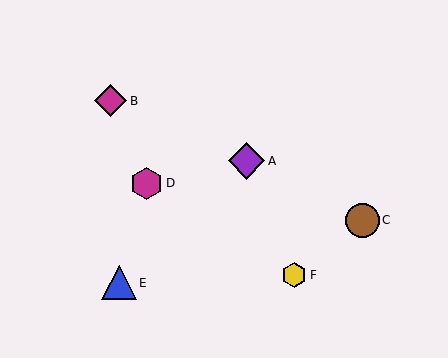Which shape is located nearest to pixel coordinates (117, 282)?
The blue triangle (labeled E) at (119, 283) is nearest to that location.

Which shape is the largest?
The purple diamond (labeled A) is the largest.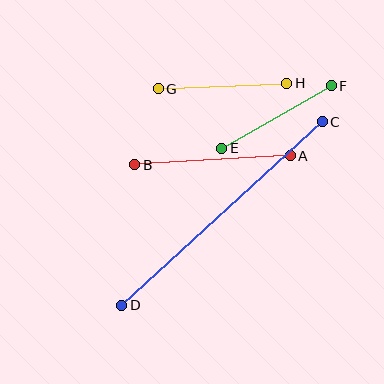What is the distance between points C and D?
The distance is approximately 272 pixels.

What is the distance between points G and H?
The distance is approximately 129 pixels.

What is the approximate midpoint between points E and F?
The midpoint is at approximately (276, 117) pixels.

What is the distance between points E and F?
The distance is approximately 126 pixels.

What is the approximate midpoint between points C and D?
The midpoint is at approximately (222, 213) pixels.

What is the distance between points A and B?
The distance is approximately 156 pixels.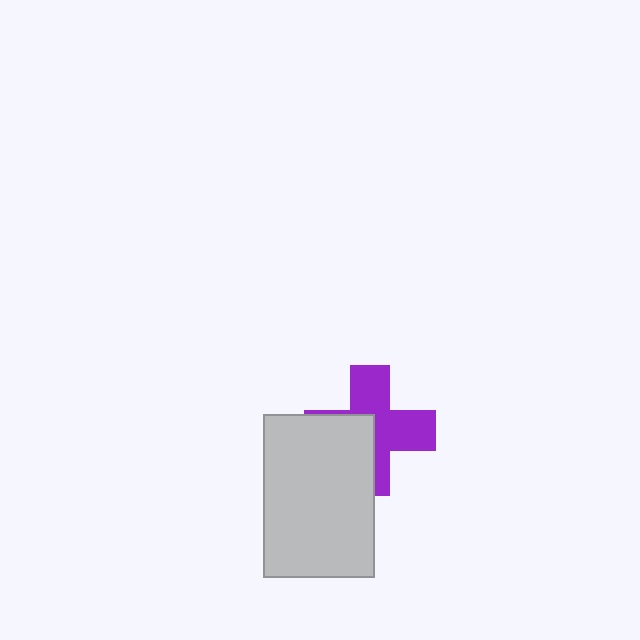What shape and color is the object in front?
The object in front is a light gray rectangle.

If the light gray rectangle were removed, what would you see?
You would see the complete purple cross.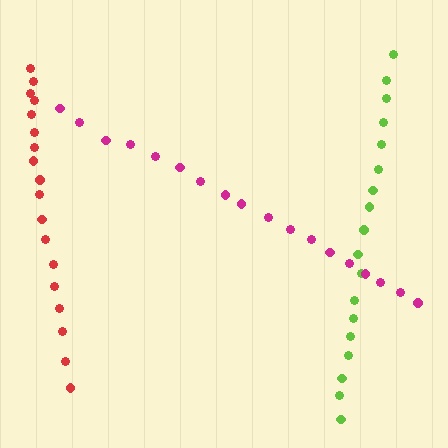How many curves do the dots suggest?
There are 3 distinct paths.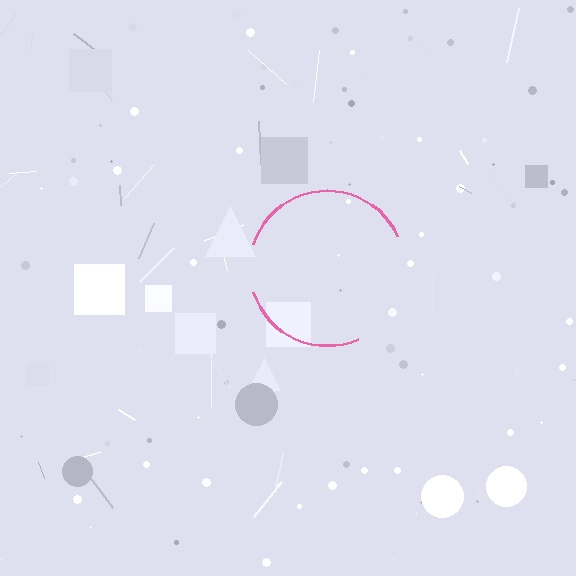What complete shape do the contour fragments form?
The contour fragments form a circle.